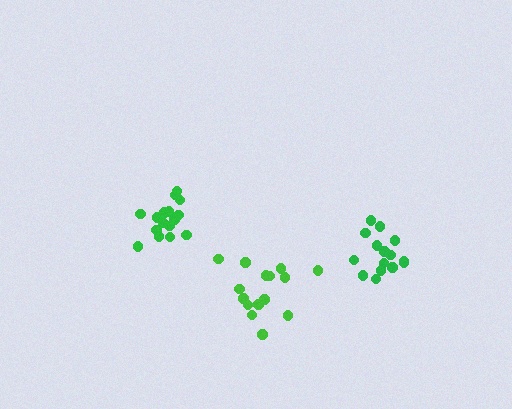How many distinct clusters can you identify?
There are 3 distinct clusters.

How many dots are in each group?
Group 1: 18 dots, Group 2: 15 dots, Group 3: 15 dots (48 total).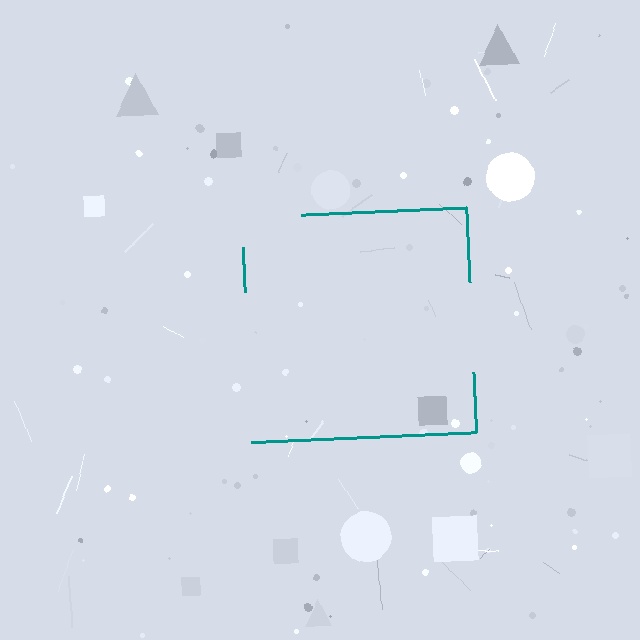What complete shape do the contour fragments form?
The contour fragments form a square.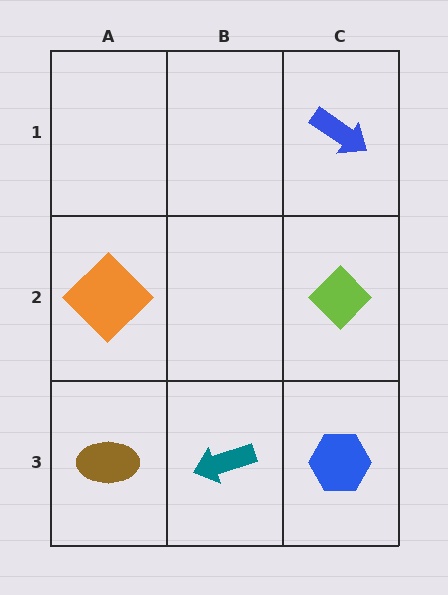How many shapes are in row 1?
1 shape.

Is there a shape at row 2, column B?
No, that cell is empty.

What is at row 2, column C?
A lime diamond.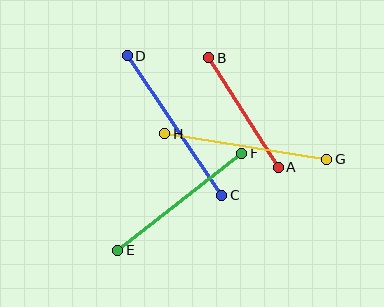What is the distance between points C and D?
The distance is approximately 168 pixels.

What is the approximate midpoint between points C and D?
The midpoint is at approximately (175, 126) pixels.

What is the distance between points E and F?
The distance is approximately 157 pixels.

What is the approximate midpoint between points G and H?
The midpoint is at approximately (246, 146) pixels.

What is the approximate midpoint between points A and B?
The midpoint is at approximately (244, 113) pixels.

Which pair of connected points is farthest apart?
Points C and D are farthest apart.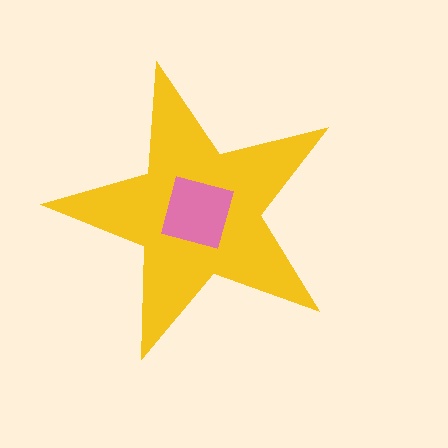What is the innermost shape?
The pink diamond.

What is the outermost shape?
The yellow star.